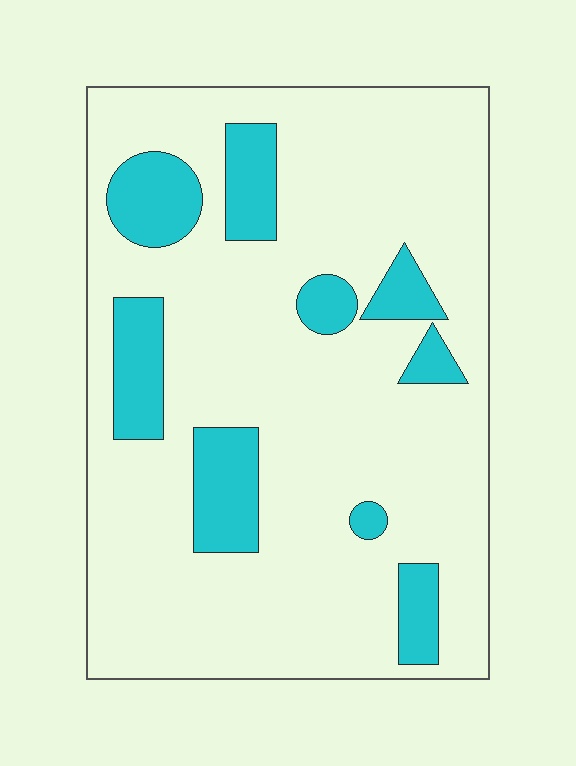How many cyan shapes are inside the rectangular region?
9.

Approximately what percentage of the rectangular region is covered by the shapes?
Approximately 20%.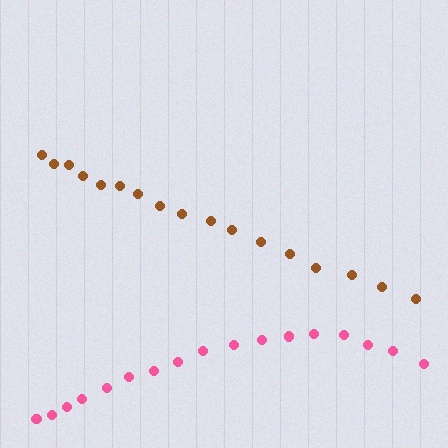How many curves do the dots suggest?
There are 2 distinct paths.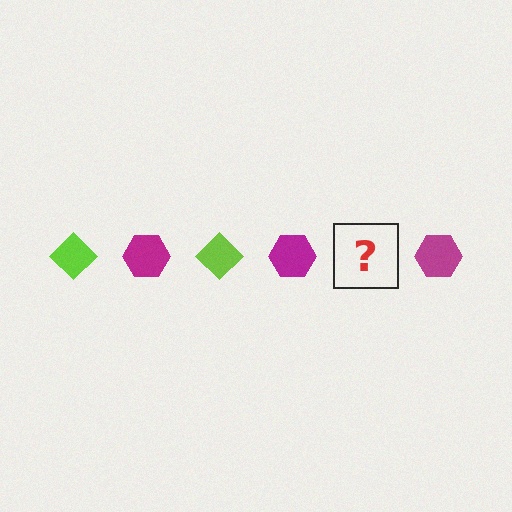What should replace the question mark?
The question mark should be replaced with a lime diamond.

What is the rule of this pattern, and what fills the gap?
The rule is that the pattern alternates between lime diamond and magenta hexagon. The gap should be filled with a lime diamond.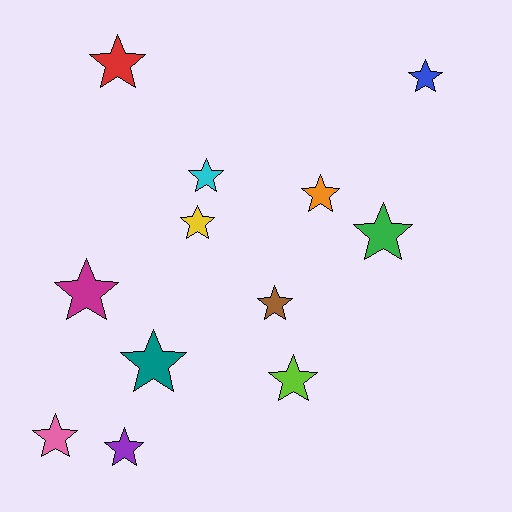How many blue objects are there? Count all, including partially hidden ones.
There is 1 blue object.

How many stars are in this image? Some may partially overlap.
There are 12 stars.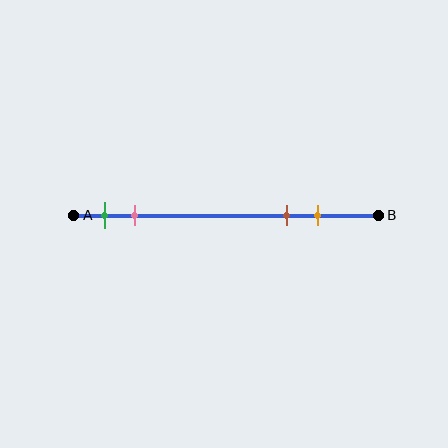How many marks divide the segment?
There are 4 marks dividing the segment.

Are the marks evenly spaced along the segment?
No, the marks are not evenly spaced.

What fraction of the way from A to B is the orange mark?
The orange mark is approximately 80% (0.8) of the way from A to B.